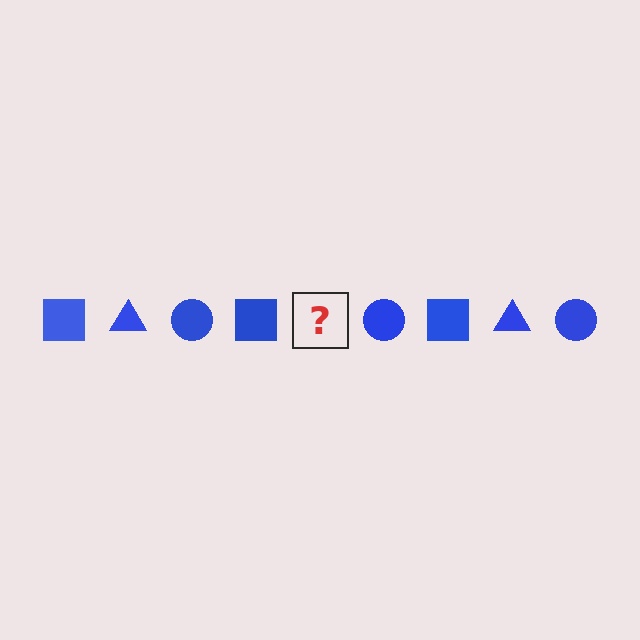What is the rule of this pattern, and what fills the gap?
The rule is that the pattern cycles through square, triangle, circle shapes in blue. The gap should be filled with a blue triangle.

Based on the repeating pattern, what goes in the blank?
The blank should be a blue triangle.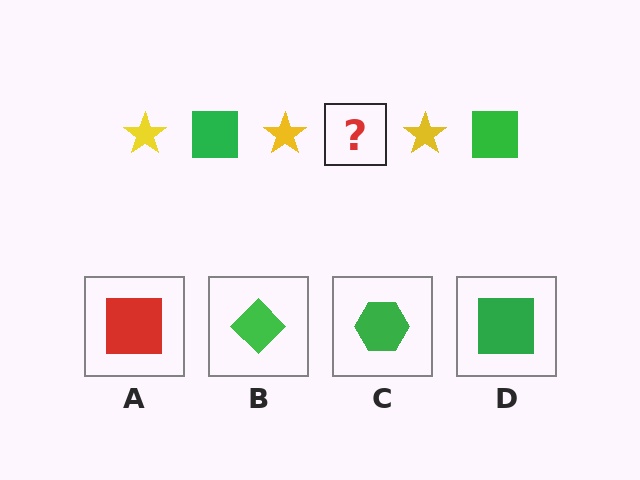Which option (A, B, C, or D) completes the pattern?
D.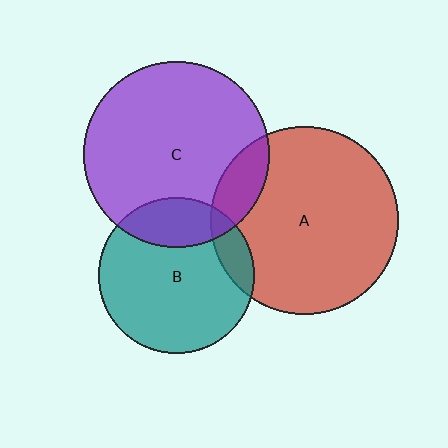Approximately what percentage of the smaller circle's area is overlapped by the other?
Approximately 10%.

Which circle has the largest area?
Circle A (red).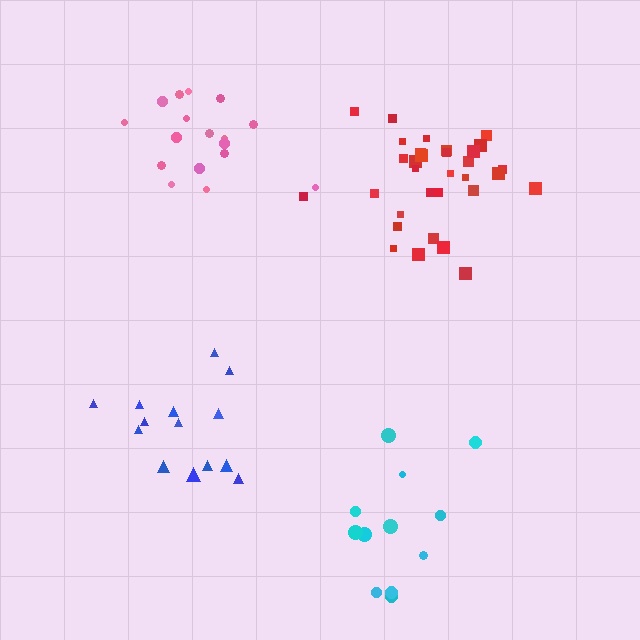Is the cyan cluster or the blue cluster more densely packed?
Blue.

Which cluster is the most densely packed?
Red.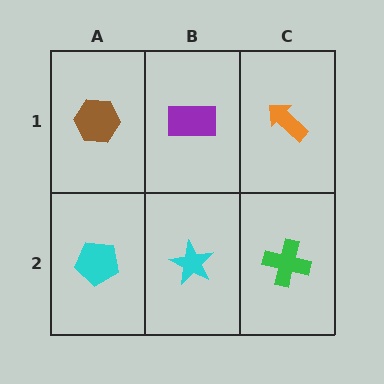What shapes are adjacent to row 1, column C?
A green cross (row 2, column C), a purple rectangle (row 1, column B).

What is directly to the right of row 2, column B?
A green cross.